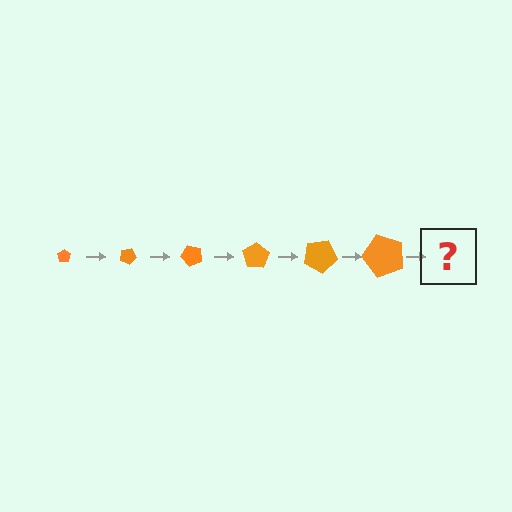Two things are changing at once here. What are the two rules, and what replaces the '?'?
The two rules are that the pentagon grows larger each step and it rotates 25 degrees each step. The '?' should be a pentagon, larger than the previous one and rotated 150 degrees from the start.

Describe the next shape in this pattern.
It should be a pentagon, larger than the previous one and rotated 150 degrees from the start.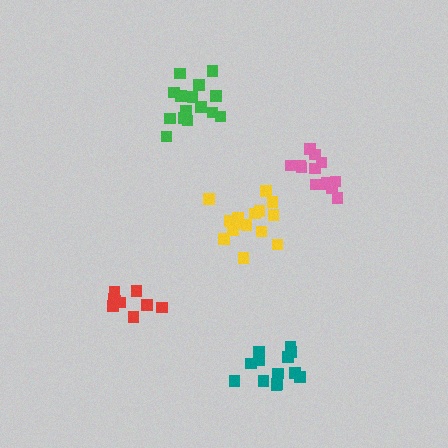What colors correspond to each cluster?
The clusters are colored: green, red, pink, teal, yellow.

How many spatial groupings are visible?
There are 5 spatial groupings.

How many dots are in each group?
Group 1: 15 dots, Group 2: 9 dots, Group 3: 13 dots, Group 4: 13 dots, Group 5: 15 dots (65 total).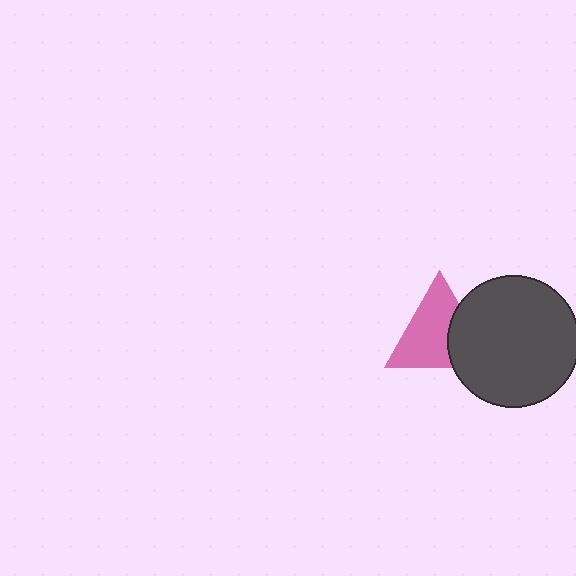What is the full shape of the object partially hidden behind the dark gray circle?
The partially hidden object is a pink triangle.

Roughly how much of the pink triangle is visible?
Most of it is visible (roughly 68%).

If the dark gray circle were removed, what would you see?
You would see the complete pink triangle.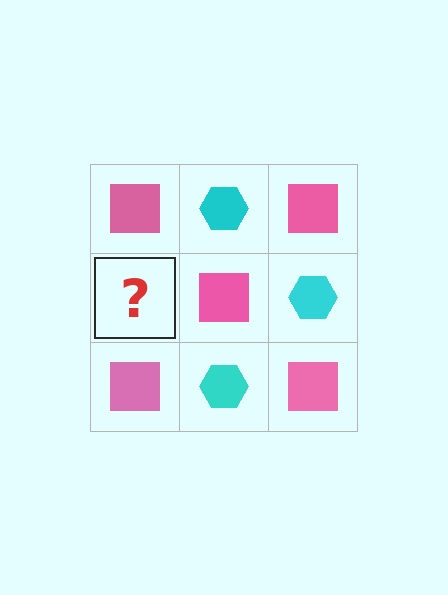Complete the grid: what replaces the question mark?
The question mark should be replaced with a cyan hexagon.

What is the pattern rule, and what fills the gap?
The rule is that it alternates pink square and cyan hexagon in a checkerboard pattern. The gap should be filled with a cyan hexagon.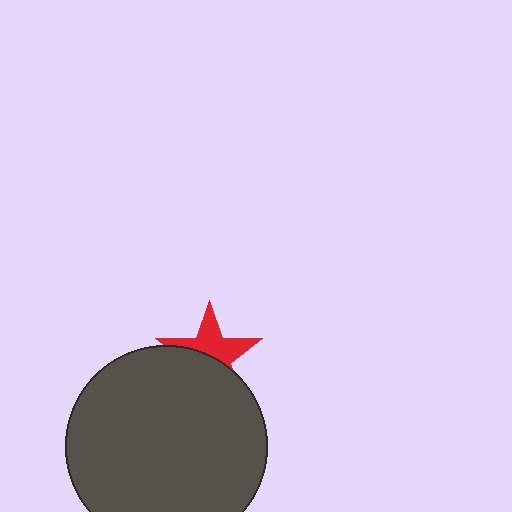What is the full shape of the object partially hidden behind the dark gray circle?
The partially hidden object is a red star.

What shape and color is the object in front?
The object in front is a dark gray circle.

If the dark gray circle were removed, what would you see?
You would see the complete red star.